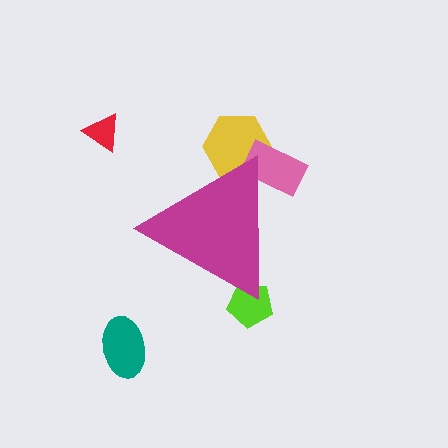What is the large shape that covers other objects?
A magenta triangle.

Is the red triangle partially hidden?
No, the red triangle is fully visible.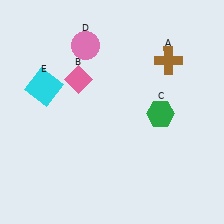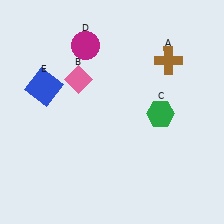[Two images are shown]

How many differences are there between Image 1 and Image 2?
There are 2 differences between the two images.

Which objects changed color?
D changed from pink to magenta. E changed from cyan to blue.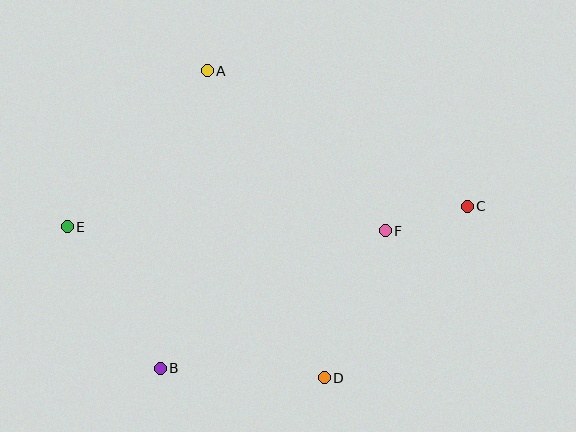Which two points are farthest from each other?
Points C and E are farthest from each other.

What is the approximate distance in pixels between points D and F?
The distance between D and F is approximately 159 pixels.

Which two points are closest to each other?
Points C and F are closest to each other.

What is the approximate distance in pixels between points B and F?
The distance between B and F is approximately 264 pixels.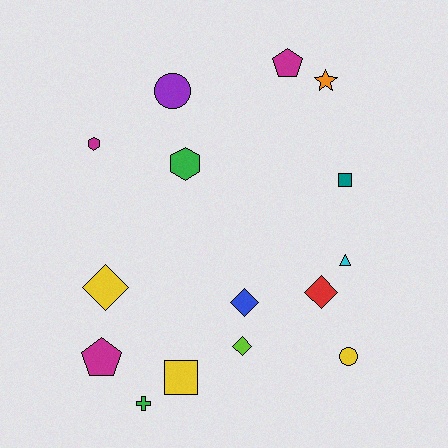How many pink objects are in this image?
There are no pink objects.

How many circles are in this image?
There are 2 circles.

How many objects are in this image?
There are 15 objects.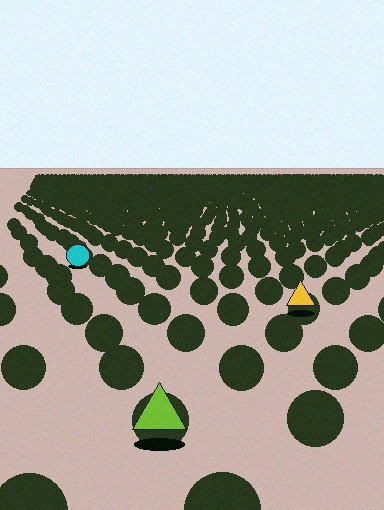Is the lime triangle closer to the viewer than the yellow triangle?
Yes. The lime triangle is closer — you can tell from the texture gradient: the ground texture is coarser near it.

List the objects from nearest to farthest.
From nearest to farthest: the lime triangle, the yellow triangle, the cyan circle.